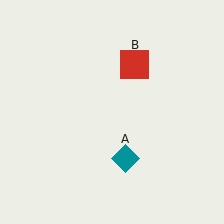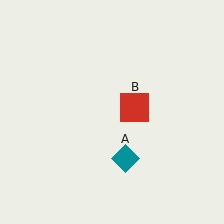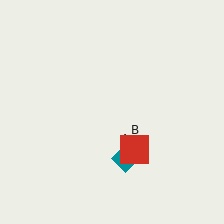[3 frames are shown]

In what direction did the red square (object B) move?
The red square (object B) moved down.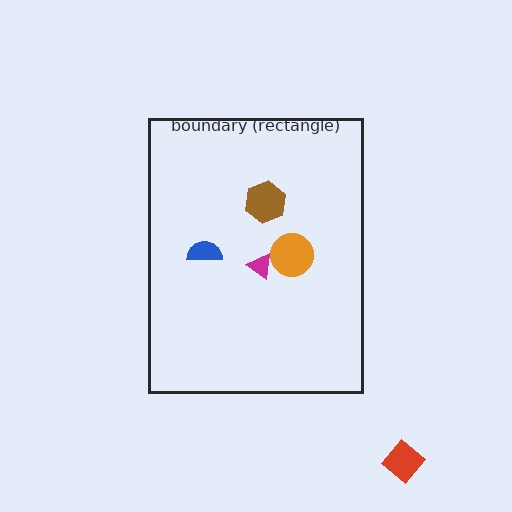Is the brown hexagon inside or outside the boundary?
Inside.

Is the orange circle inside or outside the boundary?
Inside.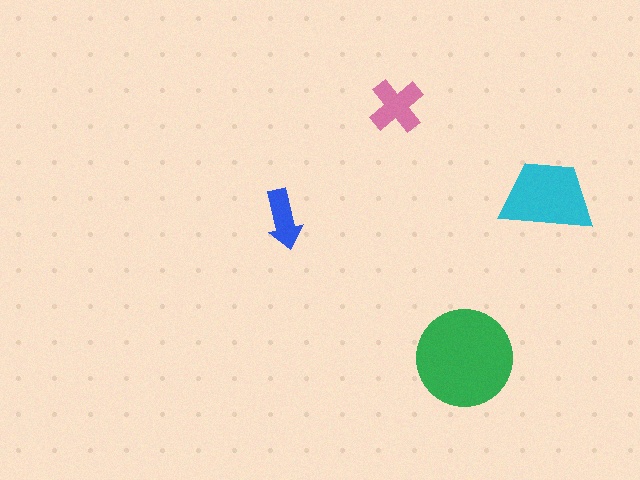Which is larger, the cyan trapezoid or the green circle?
The green circle.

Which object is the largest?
The green circle.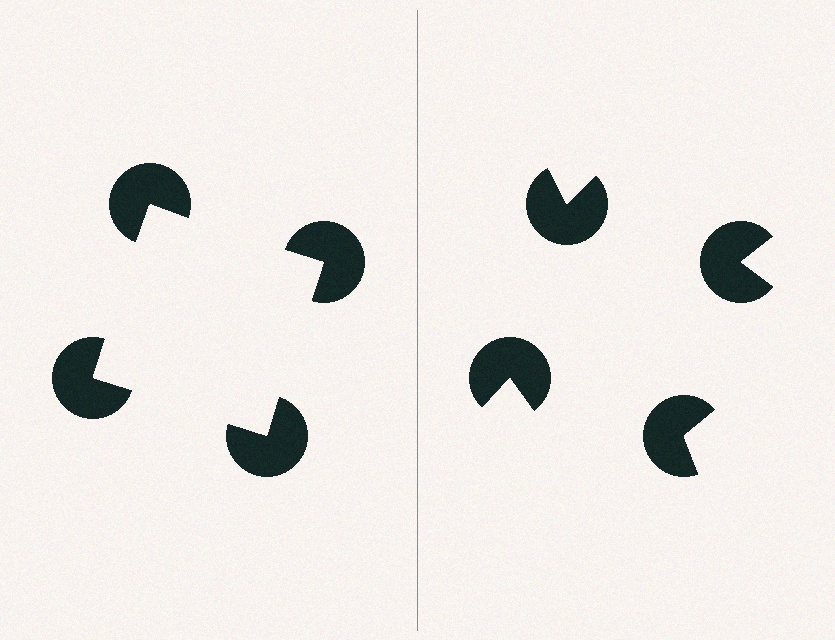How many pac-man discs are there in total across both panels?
8 — 4 on each side.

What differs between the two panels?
The pac-man discs are positioned identically on both sides; only the wedge orientations differ. On the left they align to a square; on the right they are misaligned.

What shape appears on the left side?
An illusory square.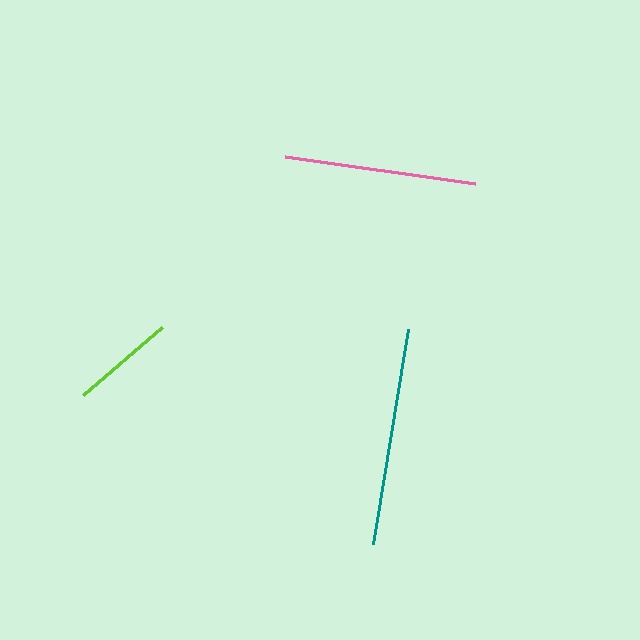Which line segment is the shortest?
The lime line is the shortest at approximately 105 pixels.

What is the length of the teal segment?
The teal segment is approximately 217 pixels long.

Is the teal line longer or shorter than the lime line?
The teal line is longer than the lime line.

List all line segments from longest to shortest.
From longest to shortest: teal, pink, lime.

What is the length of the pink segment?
The pink segment is approximately 192 pixels long.